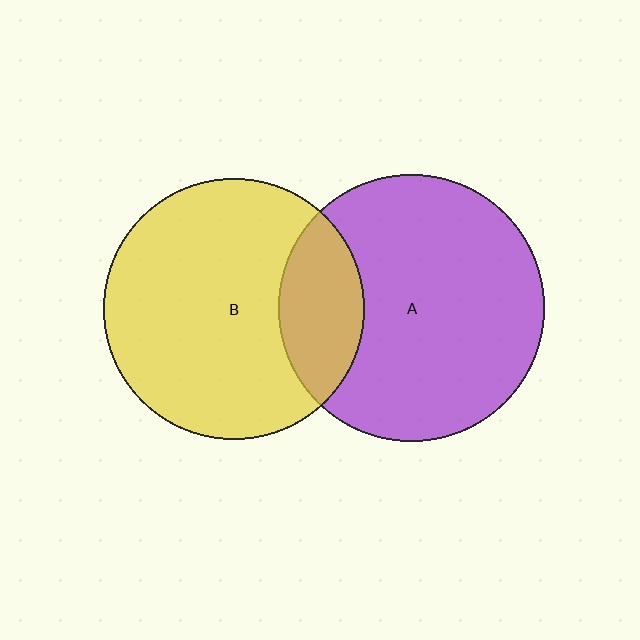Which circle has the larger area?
Circle A (purple).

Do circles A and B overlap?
Yes.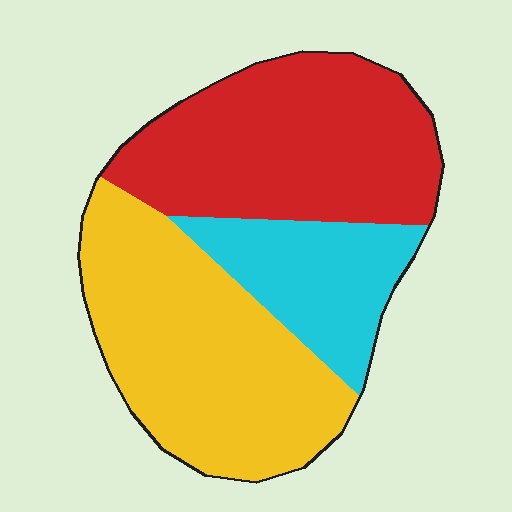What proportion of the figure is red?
Red covers 39% of the figure.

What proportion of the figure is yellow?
Yellow takes up between a quarter and a half of the figure.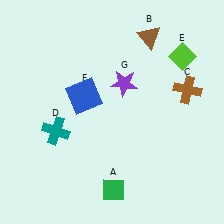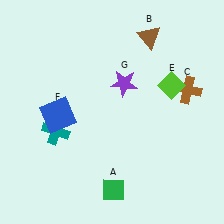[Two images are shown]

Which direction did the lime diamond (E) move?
The lime diamond (E) moved down.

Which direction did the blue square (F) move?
The blue square (F) moved left.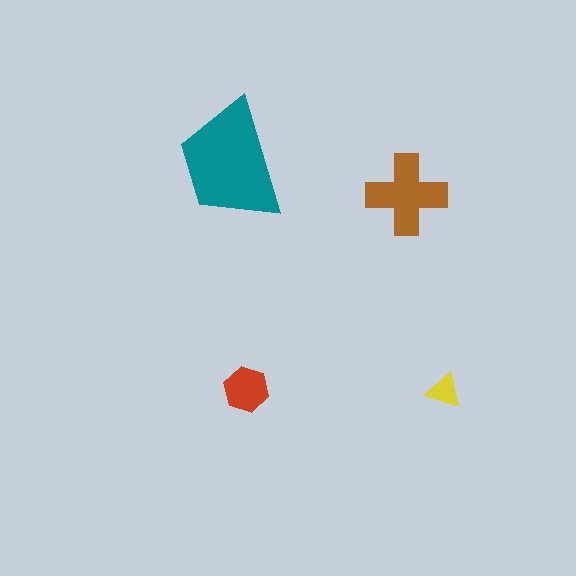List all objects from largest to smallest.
The teal trapezoid, the brown cross, the red hexagon, the yellow triangle.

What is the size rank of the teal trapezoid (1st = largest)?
1st.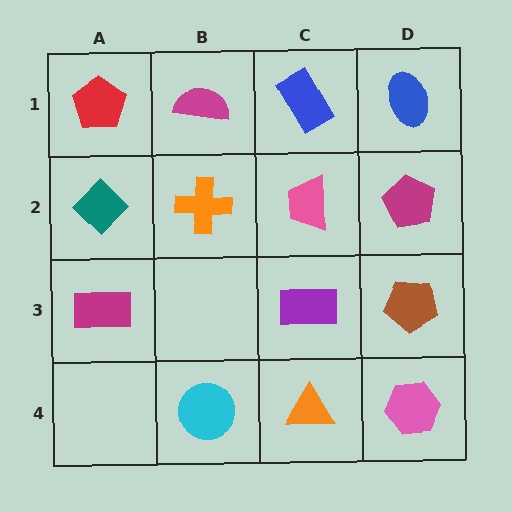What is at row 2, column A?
A teal diamond.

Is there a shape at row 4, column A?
No, that cell is empty.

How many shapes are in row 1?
4 shapes.